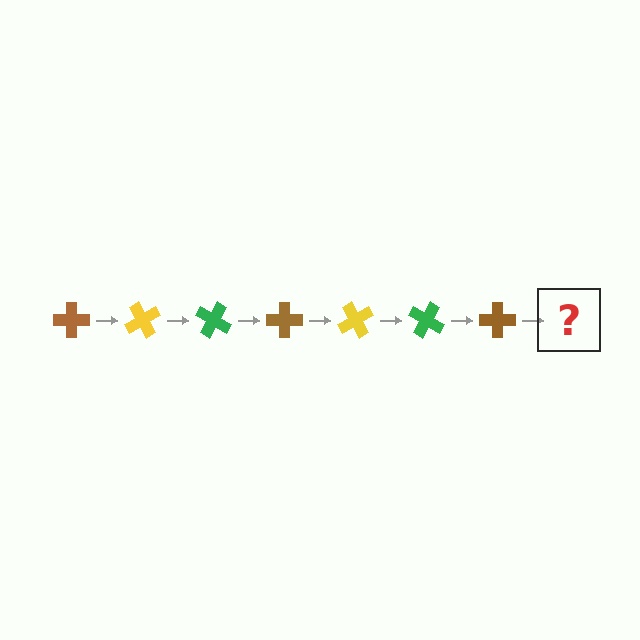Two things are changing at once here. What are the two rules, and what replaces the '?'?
The two rules are that it rotates 60 degrees each step and the color cycles through brown, yellow, and green. The '?' should be a yellow cross, rotated 420 degrees from the start.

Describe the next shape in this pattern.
It should be a yellow cross, rotated 420 degrees from the start.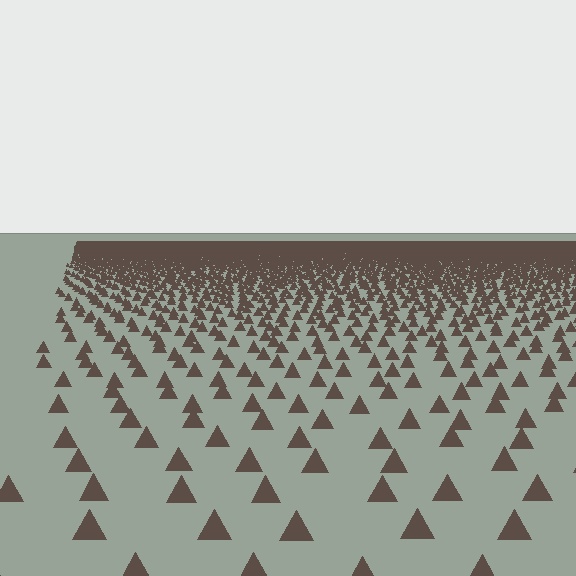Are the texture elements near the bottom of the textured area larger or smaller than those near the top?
Larger. Near the bottom, elements are closer to the viewer and appear at a bigger on-screen size.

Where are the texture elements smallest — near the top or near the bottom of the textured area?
Near the top.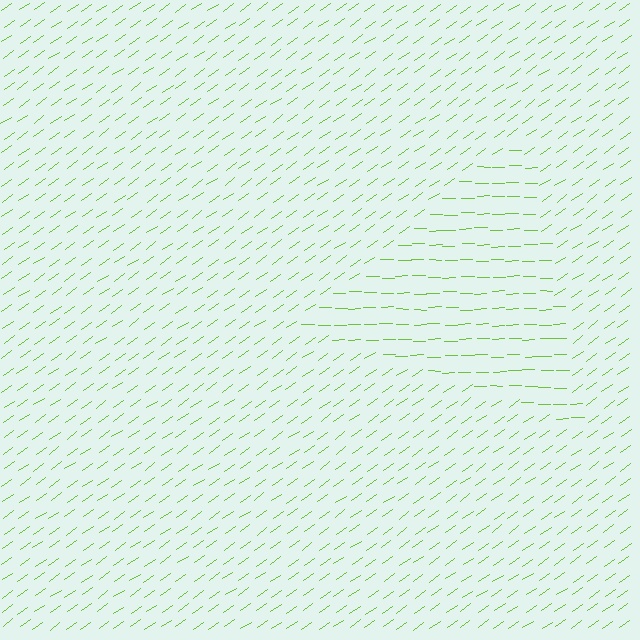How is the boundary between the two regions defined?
The boundary is defined purely by a change in line orientation (approximately 34 degrees difference). All lines are the same color and thickness.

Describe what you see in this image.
The image is filled with small lime line segments. A triangle region in the image has lines oriented differently from the surrounding lines, creating a visible texture boundary.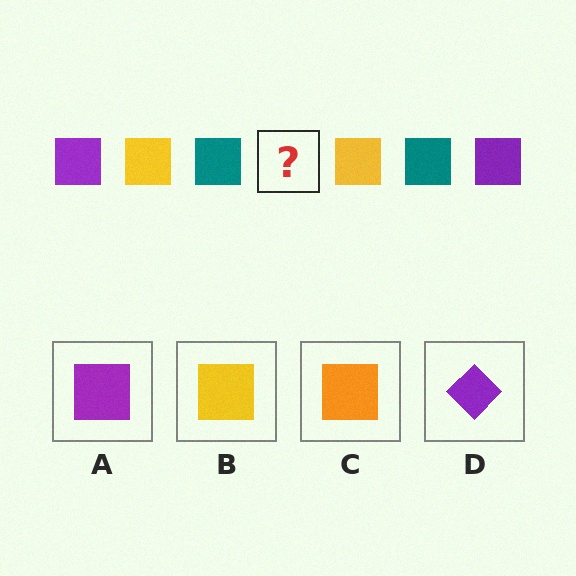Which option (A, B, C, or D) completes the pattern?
A.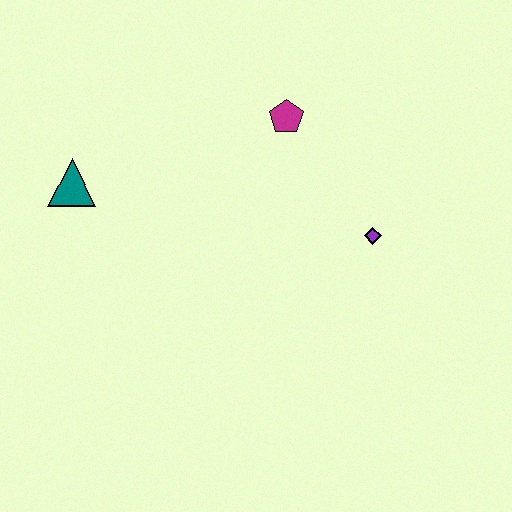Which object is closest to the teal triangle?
The magenta pentagon is closest to the teal triangle.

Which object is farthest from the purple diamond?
The teal triangle is farthest from the purple diamond.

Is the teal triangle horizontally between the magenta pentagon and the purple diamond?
No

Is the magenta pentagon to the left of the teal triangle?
No